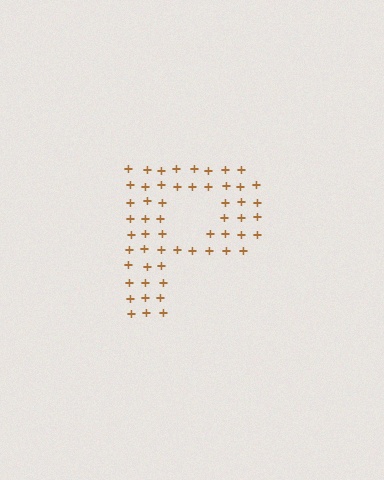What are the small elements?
The small elements are plus signs.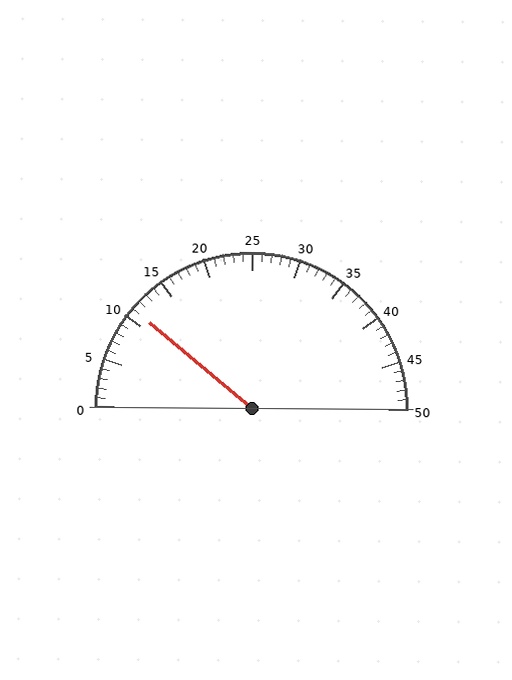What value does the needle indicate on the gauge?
The needle indicates approximately 11.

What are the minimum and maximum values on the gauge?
The gauge ranges from 0 to 50.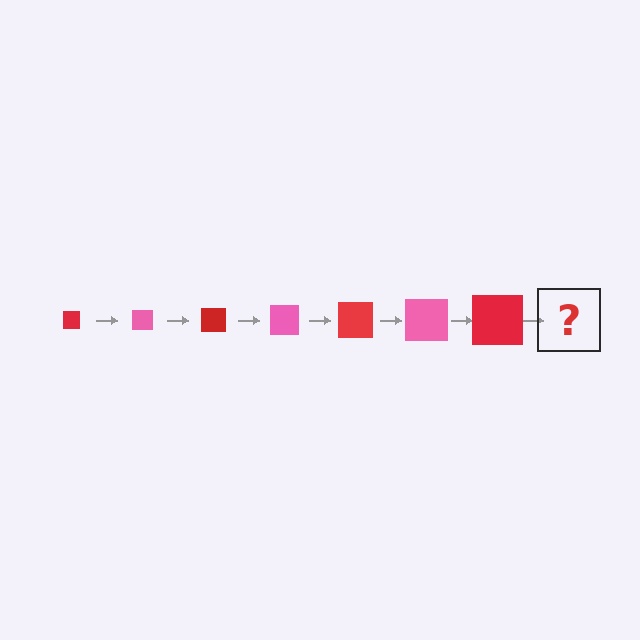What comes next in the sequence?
The next element should be a pink square, larger than the previous one.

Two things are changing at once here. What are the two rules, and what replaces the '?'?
The two rules are that the square grows larger each step and the color cycles through red and pink. The '?' should be a pink square, larger than the previous one.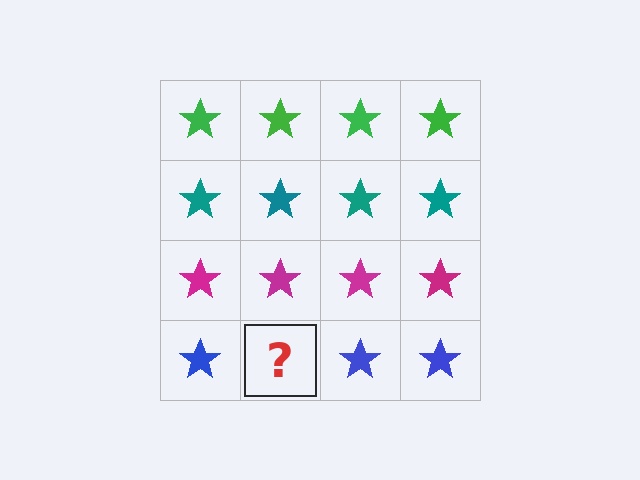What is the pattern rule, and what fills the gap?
The rule is that each row has a consistent color. The gap should be filled with a blue star.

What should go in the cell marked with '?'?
The missing cell should contain a blue star.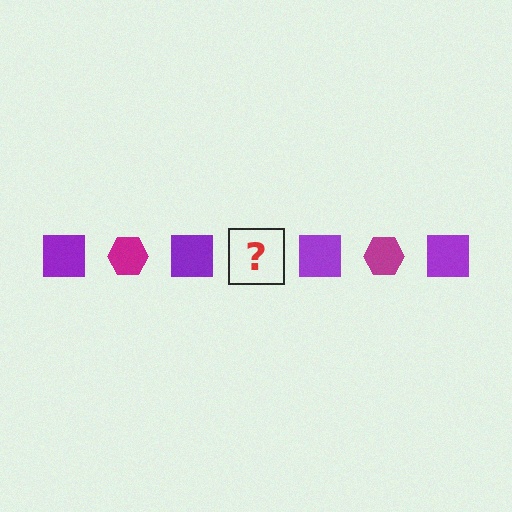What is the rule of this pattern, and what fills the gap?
The rule is that the pattern alternates between purple square and magenta hexagon. The gap should be filled with a magenta hexagon.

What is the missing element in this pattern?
The missing element is a magenta hexagon.